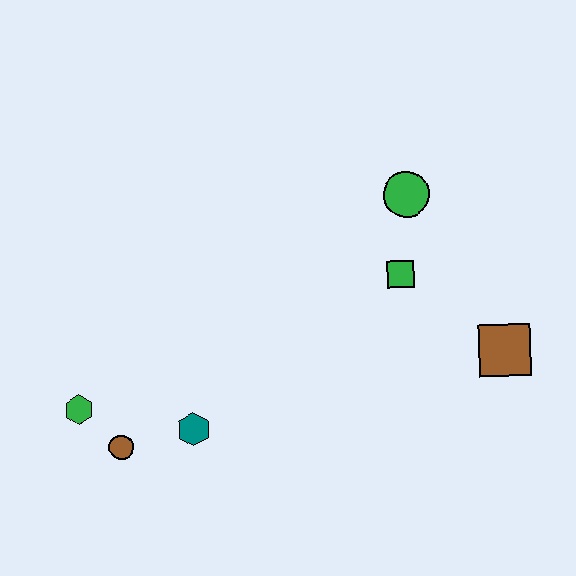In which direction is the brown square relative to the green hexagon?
The brown square is to the right of the green hexagon.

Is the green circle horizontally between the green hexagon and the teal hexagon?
No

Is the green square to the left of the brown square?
Yes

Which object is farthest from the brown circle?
The brown square is farthest from the brown circle.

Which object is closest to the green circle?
The green square is closest to the green circle.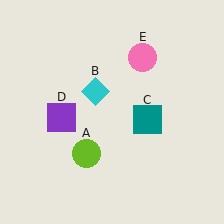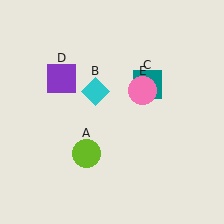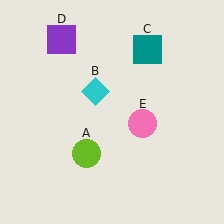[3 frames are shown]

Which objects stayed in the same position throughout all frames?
Lime circle (object A) and cyan diamond (object B) remained stationary.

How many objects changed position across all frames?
3 objects changed position: teal square (object C), purple square (object D), pink circle (object E).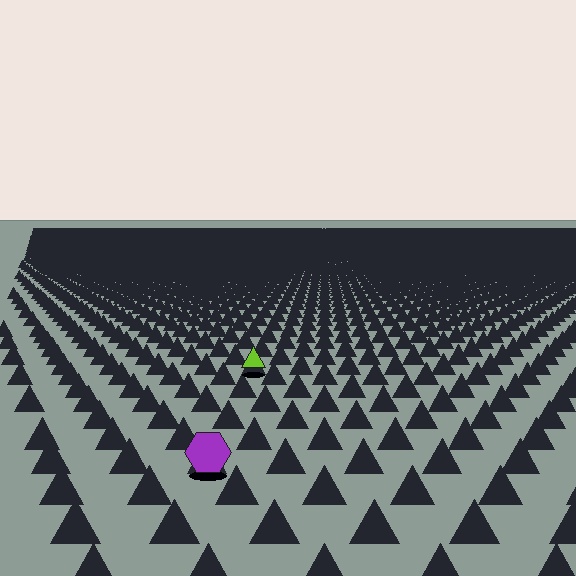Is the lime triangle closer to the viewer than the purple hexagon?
No. The purple hexagon is closer — you can tell from the texture gradient: the ground texture is coarser near it.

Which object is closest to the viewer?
The purple hexagon is closest. The texture marks near it are larger and more spread out.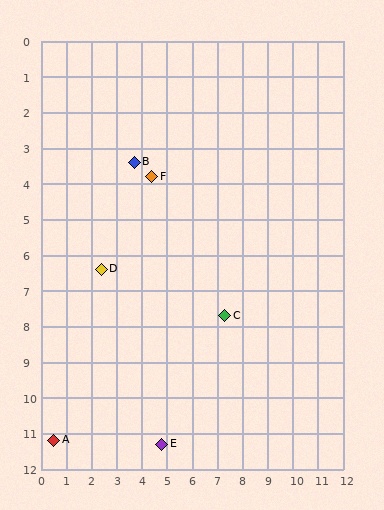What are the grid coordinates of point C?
Point C is at approximately (7.3, 7.7).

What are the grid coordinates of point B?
Point B is at approximately (3.7, 3.4).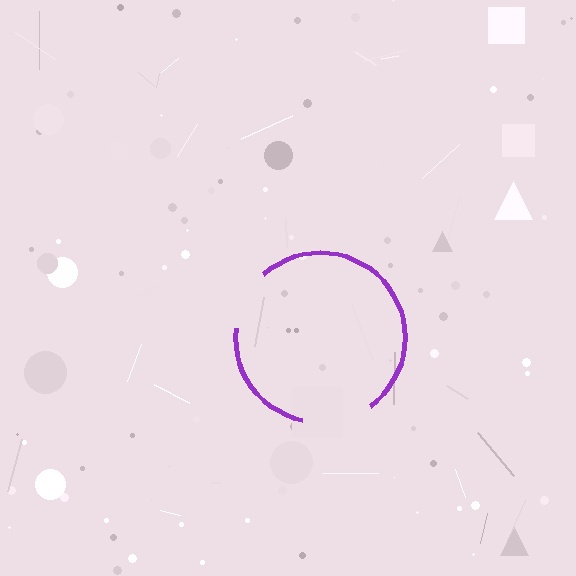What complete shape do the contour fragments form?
The contour fragments form a circle.